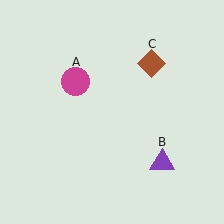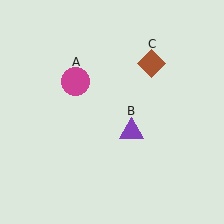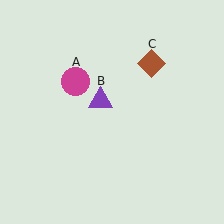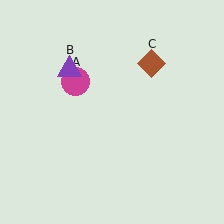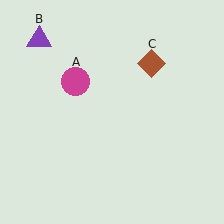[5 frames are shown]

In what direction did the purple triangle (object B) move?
The purple triangle (object B) moved up and to the left.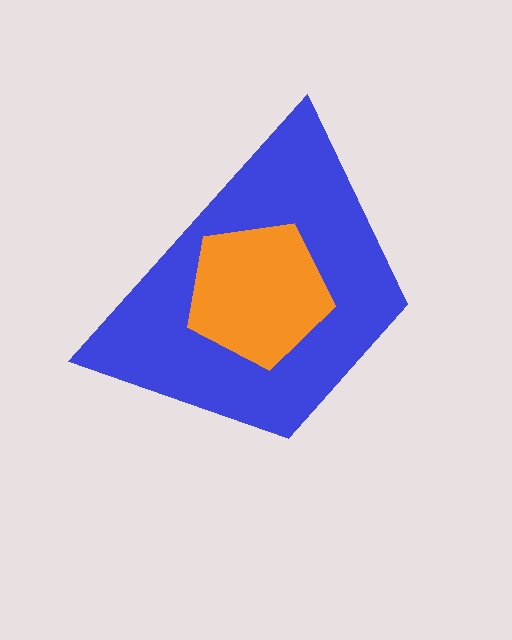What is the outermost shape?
The blue trapezoid.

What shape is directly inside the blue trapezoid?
The orange pentagon.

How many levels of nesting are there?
2.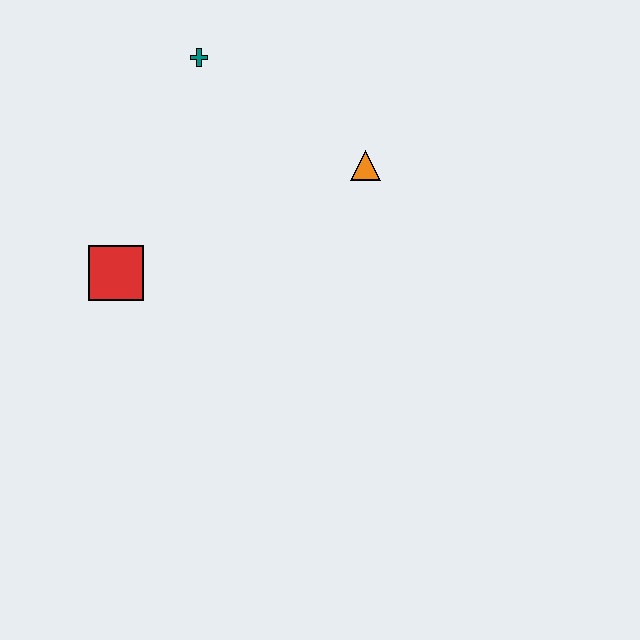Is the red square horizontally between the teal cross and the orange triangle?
No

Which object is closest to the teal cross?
The orange triangle is closest to the teal cross.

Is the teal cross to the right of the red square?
Yes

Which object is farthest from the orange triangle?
The red square is farthest from the orange triangle.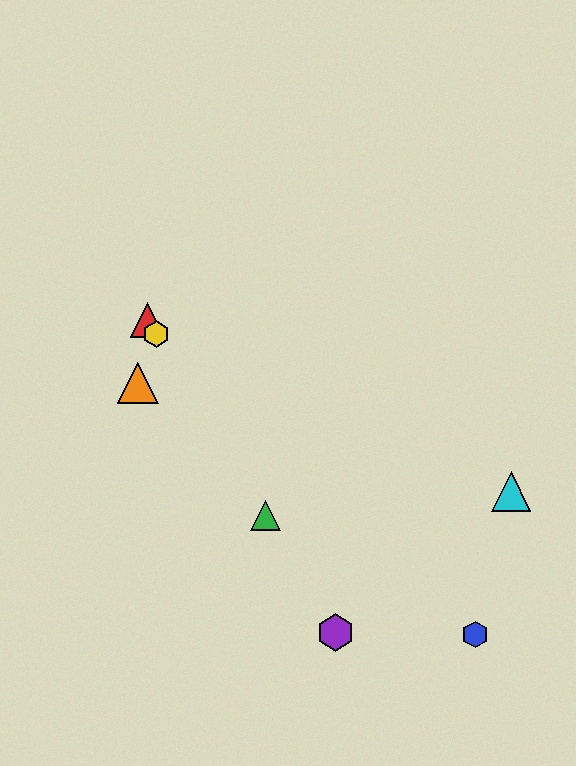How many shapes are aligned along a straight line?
4 shapes (the red triangle, the green triangle, the yellow hexagon, the purple hexagon) are aligned along a straight line.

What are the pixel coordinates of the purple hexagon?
The purple hexagon is at (336, 632).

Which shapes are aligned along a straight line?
The red triangle, the green triangle, the yellow hexagon, the purple hexagon are aligned along a straight line.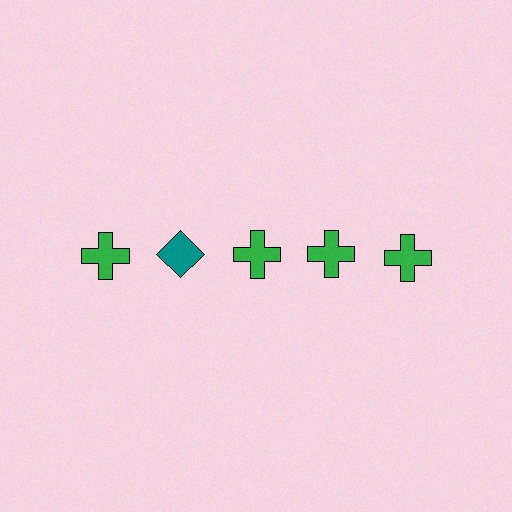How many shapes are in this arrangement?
There are 5 shapes arranged in a grid pattern.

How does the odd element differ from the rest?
It differs in both color (teal instead of green) and shape (diamond instead of cross).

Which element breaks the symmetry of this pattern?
The teal diamond in the top row, second from left column breaks the symmetry. All other shapes are green crosses.